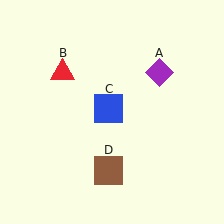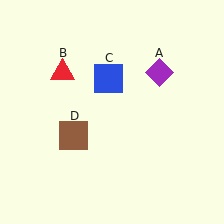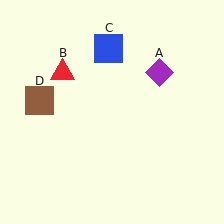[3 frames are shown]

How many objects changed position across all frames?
2 objects changed position: blue square (object C), brown square (object D).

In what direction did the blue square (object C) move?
The blue square (object C) moved up.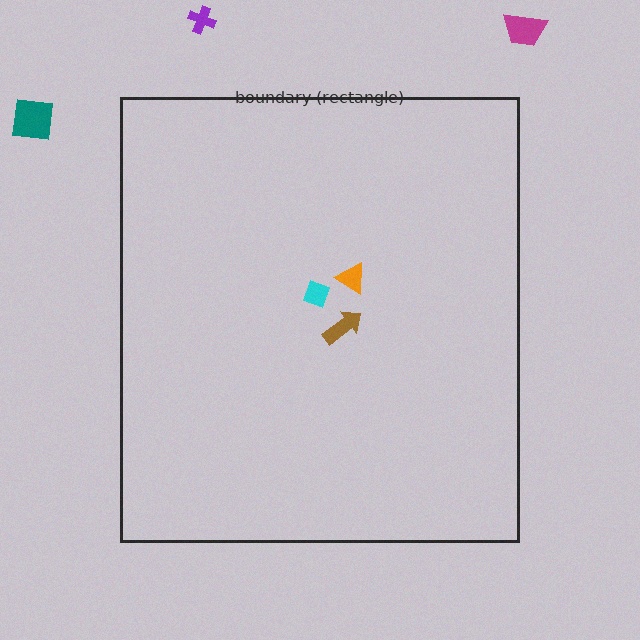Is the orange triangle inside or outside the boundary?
Inside.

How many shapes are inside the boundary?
3 inside, 3 outside.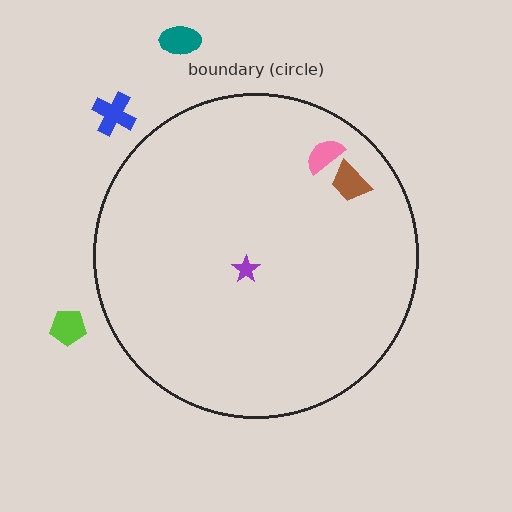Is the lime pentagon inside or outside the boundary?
Outside.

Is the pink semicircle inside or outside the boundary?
Inside.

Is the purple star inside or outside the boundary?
Inside.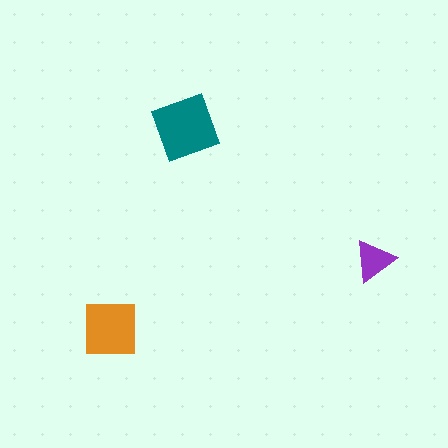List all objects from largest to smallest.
The teal diamond, the orange square, the purple triangle.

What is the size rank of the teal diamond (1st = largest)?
1st.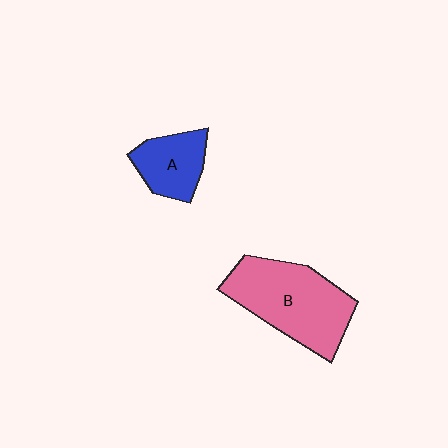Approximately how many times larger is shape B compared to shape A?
Approximately 2.0 times.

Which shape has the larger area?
Shape B (pink).